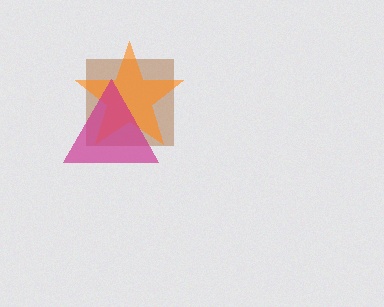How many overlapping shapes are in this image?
There are 3 overlapping shapes in the image.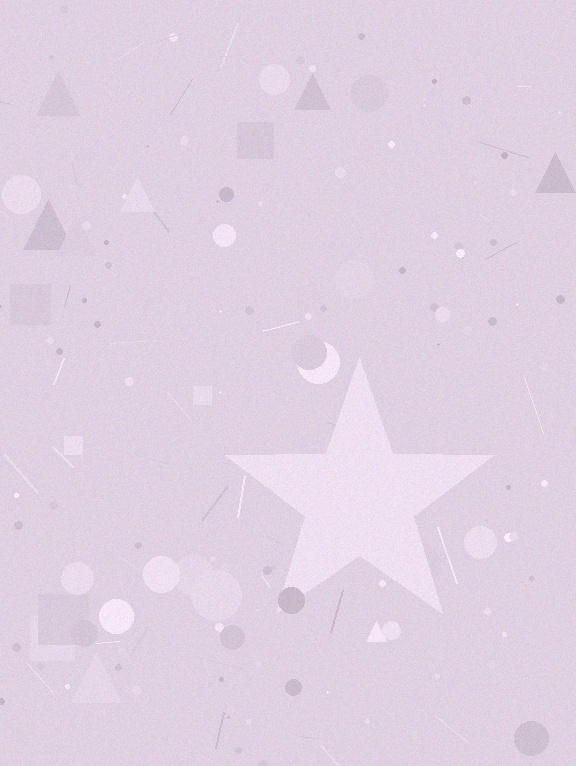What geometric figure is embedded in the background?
A star is embedded in the background.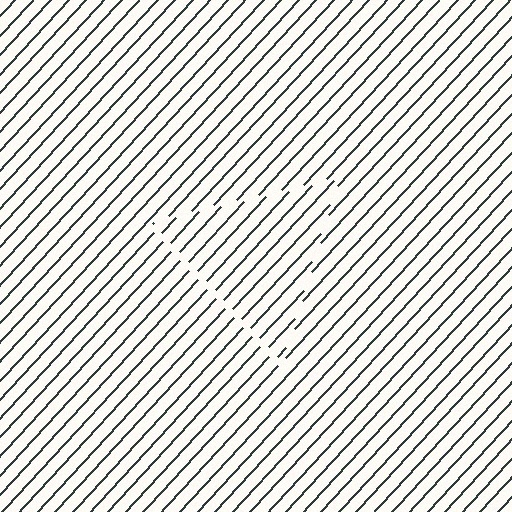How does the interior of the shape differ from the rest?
The interior of the shape contains the same grating, shifted by half a period — the contour is defined by the phase discontinuity where line-ends from the inner and outer gratings abut.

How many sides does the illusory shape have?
3 sides — the line-ends trace a triangle.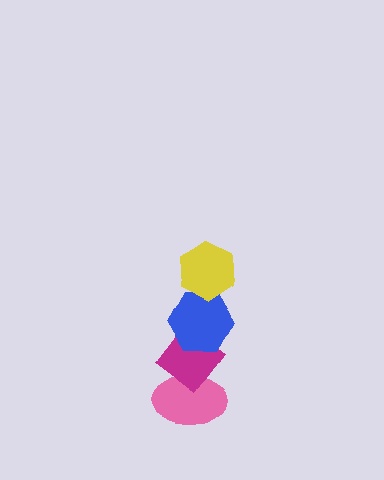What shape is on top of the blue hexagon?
The yellow hexagon is on top of the blue hexagon.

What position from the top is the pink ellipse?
The pink ellipse is 4th from the top.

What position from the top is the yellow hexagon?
The yellow hexagon is 1st from the top.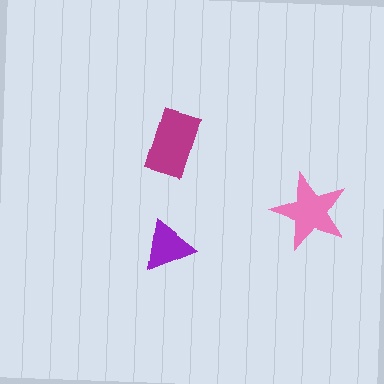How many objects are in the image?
There are 3 objects in the image.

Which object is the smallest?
The purple triangle.